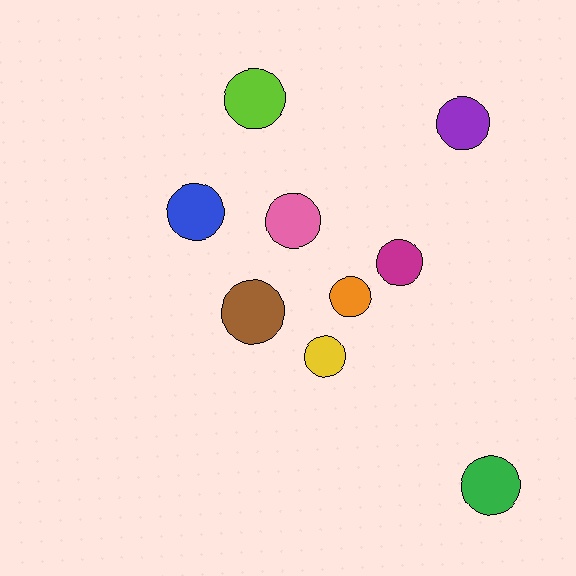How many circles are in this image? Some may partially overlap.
There are 9 circles.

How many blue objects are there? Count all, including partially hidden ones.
There is 1 blue object.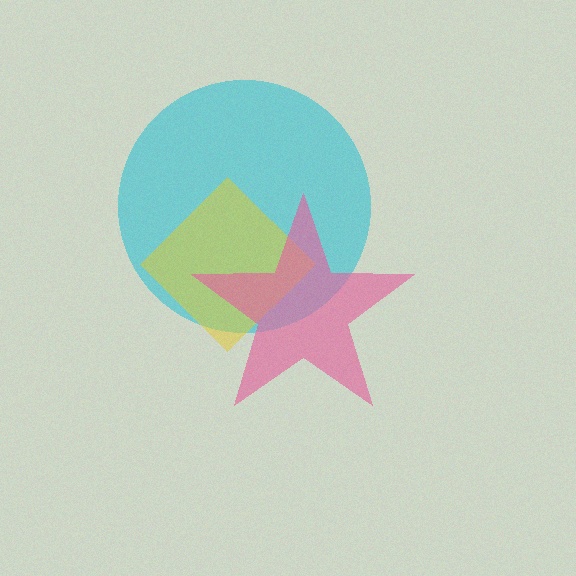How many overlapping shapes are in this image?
There are 3 overlapping shapes in the image.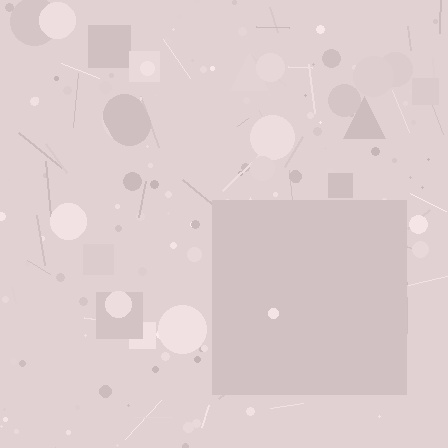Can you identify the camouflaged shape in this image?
The camouflaged shape is a square.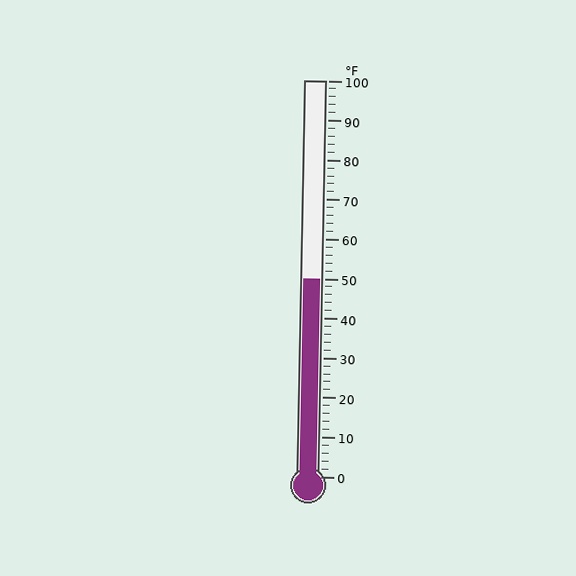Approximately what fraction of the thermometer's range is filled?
The thermometer is filled to approximately 50% of its range.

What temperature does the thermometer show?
The thermometer shows approximately 50°F.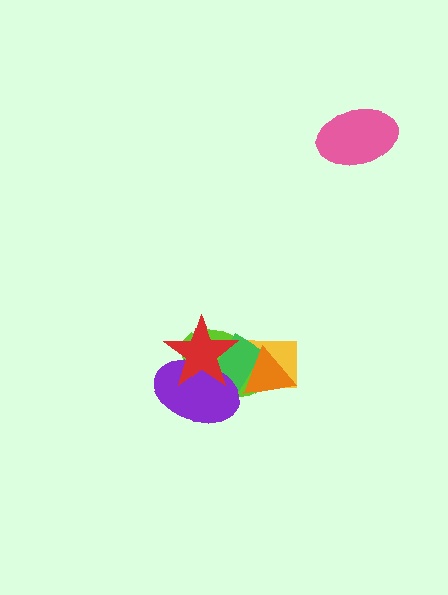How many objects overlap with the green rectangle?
5 objects overlap with the green rectangle.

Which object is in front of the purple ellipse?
The red star is in front of the purple ellipse.